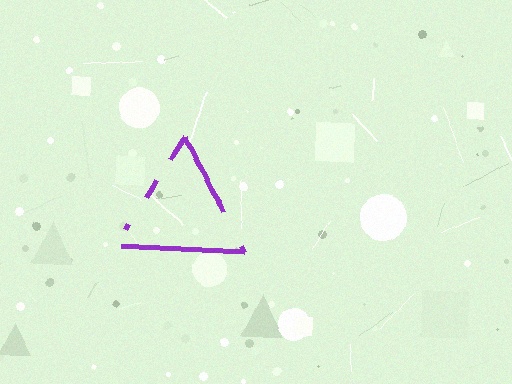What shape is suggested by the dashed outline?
The dashed outline suggests a triangle.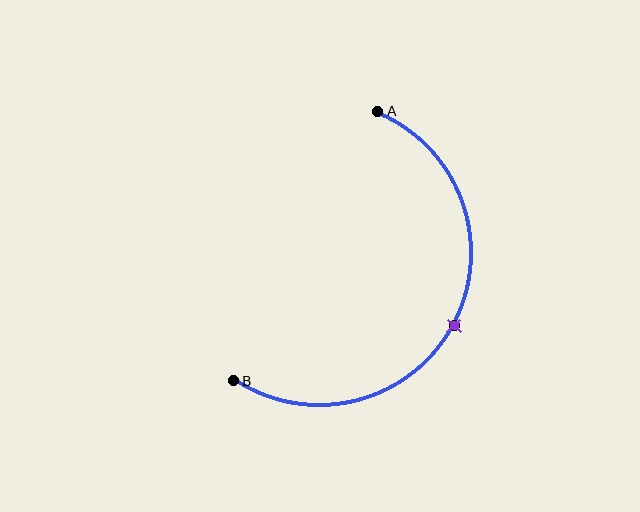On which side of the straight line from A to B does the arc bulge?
The arc bulges to the right of the straight line connecting A and B.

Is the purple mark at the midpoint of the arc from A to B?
Yes. The purple mark lies on the arc at equal arc-length from both A and B — it is the arc midpoint.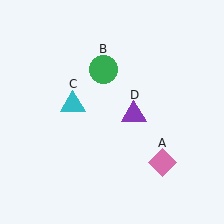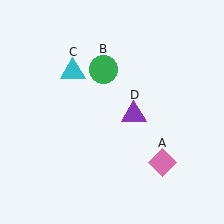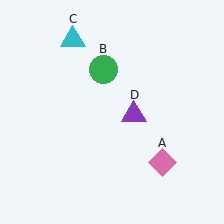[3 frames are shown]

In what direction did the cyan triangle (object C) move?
The cyan triangle (object C) moved up.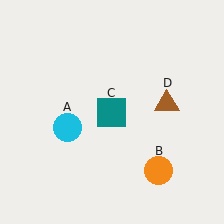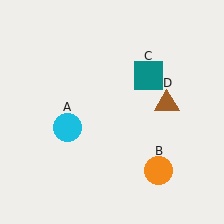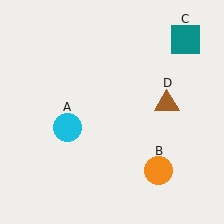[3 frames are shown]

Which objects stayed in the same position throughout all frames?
Cyan circle (object A) and orange circle (object B) and brown triangle (object D) remained stationary.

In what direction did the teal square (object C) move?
The teal square (object C) moved up and to the right.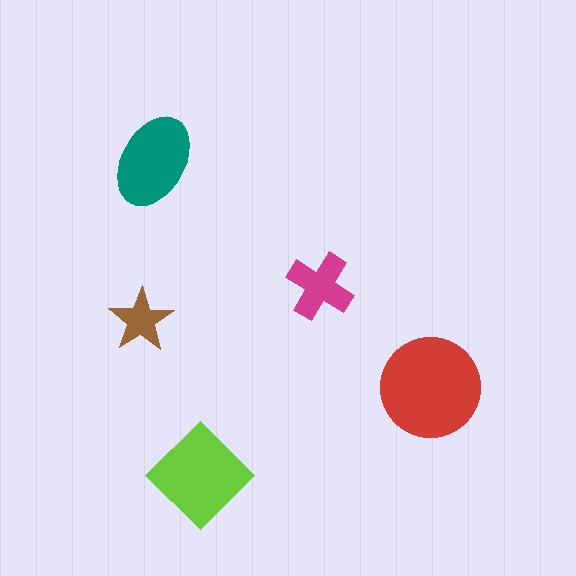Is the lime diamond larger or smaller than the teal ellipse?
Larger.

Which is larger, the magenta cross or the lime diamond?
The lime diamond.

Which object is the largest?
The red circle.